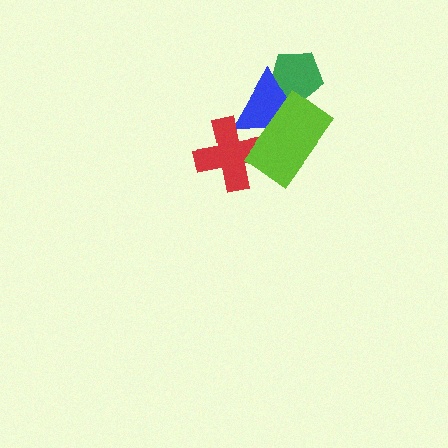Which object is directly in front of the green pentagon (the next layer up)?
The blue triangle is directly in front of the green pentagon.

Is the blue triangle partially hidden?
Yes, it is partially covered by another shape.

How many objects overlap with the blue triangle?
3 objects overlap with the blue triangle.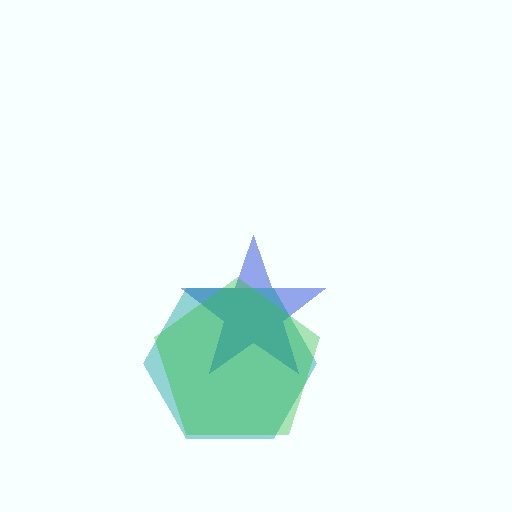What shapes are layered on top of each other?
The layered shapes are: a blue star, a teal hexagon, a green pentagon.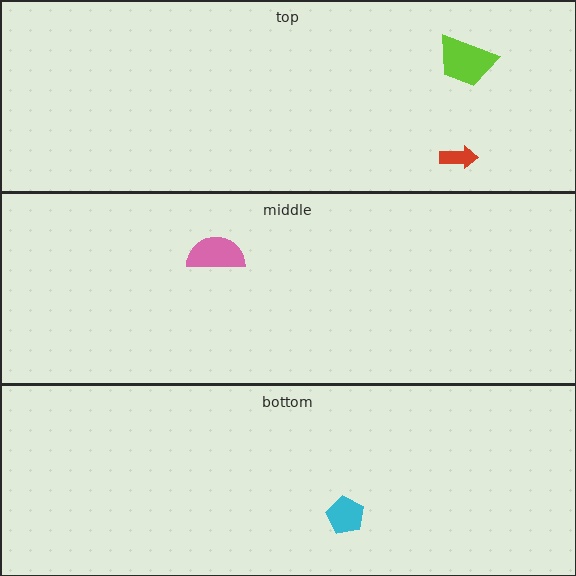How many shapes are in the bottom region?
1.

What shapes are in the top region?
The red arrow, the lime trapezoid.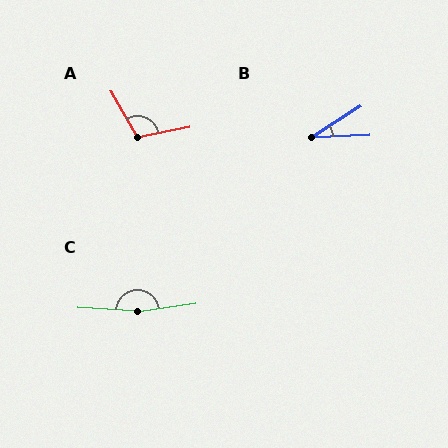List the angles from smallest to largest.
B (30°), A (108°), C (169°).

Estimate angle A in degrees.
Approximately 108 degrees.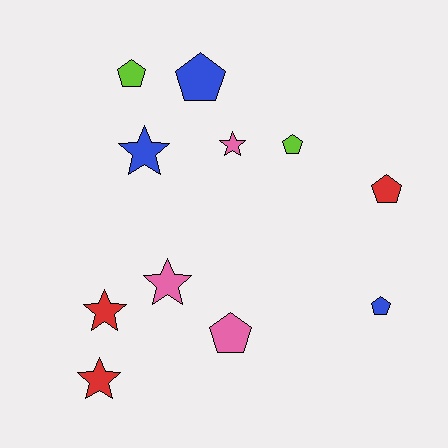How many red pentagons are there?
There is 1 red pentagon.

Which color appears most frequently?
Red, with 3 objects.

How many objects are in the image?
There are 11 objects.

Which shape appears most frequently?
Pentagon, with 6 objects.